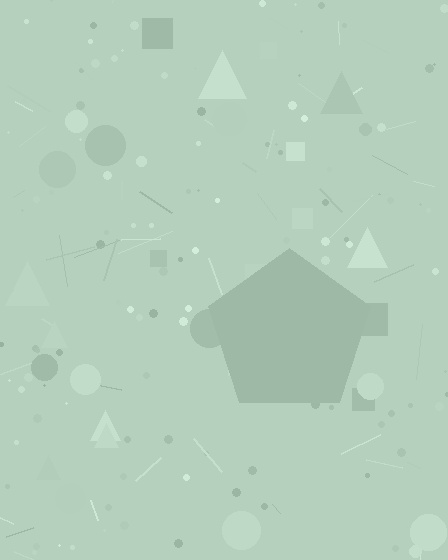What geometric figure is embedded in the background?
A pentagon is embedded in the background.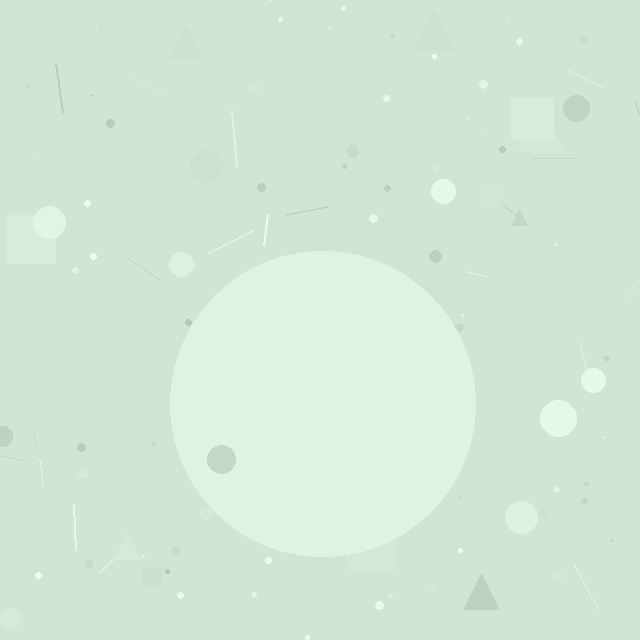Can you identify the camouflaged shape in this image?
The camouflaged shape is a circle.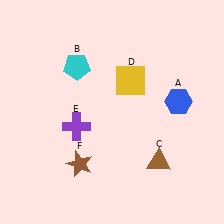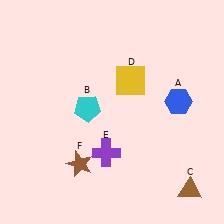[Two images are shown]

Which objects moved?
The objects that moved are: the cyan pentagon (B), the brown triangle (C), the purple cross (E).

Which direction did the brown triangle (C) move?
The brown triangle (C) moved right.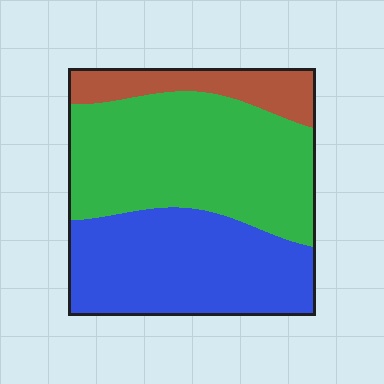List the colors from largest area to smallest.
From largest to smallest: green, blue, brown.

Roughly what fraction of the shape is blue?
Blue covers 39% of the shape.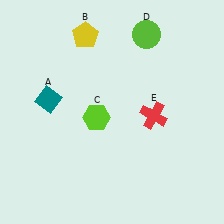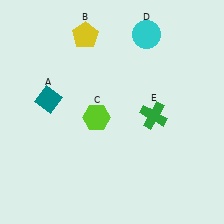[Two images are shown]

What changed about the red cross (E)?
In Image 1, E is red. In Image 2, it changed to green.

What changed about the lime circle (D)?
In Image 1, D is lime. In Image 2, it changed to cyan.